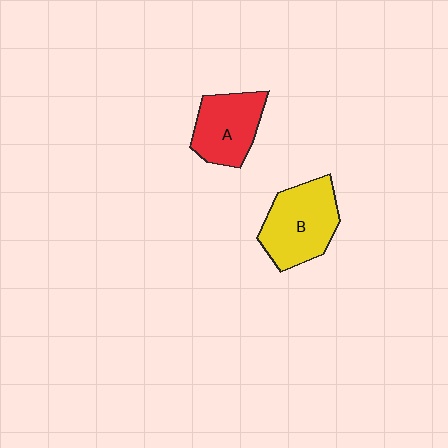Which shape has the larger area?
Shape B (yellow).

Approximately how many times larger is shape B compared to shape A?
Approximately 1.2 times.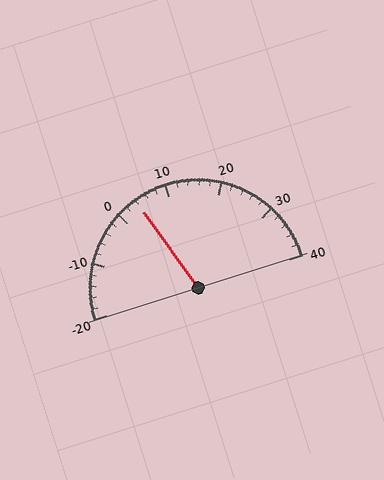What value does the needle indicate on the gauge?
The needle indicates approximately 4.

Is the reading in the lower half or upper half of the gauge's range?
The reading is in the lower half of the range (-20 to 40).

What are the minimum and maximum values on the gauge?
The gauge ranges from -20 to 40.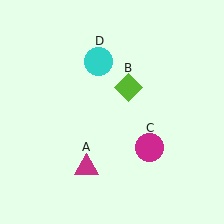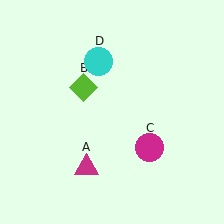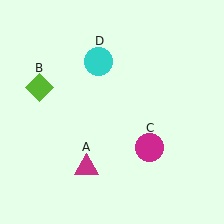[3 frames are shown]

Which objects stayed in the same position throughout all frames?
Magenta triangle (object A) and magenta circle (object C) and cyan circle (object D) remained stationary.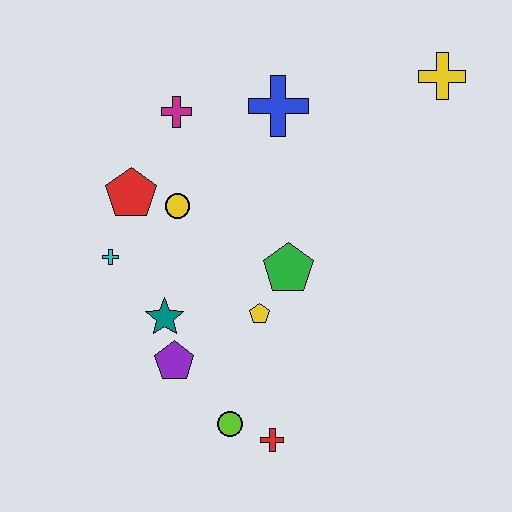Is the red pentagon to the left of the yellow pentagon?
Yes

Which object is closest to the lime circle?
The red cross is closest to the lime circle.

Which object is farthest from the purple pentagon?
The yellow cross is farthest from the purple pentagon.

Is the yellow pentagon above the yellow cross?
No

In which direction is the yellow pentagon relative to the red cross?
The yellow pentagon is above the red cross.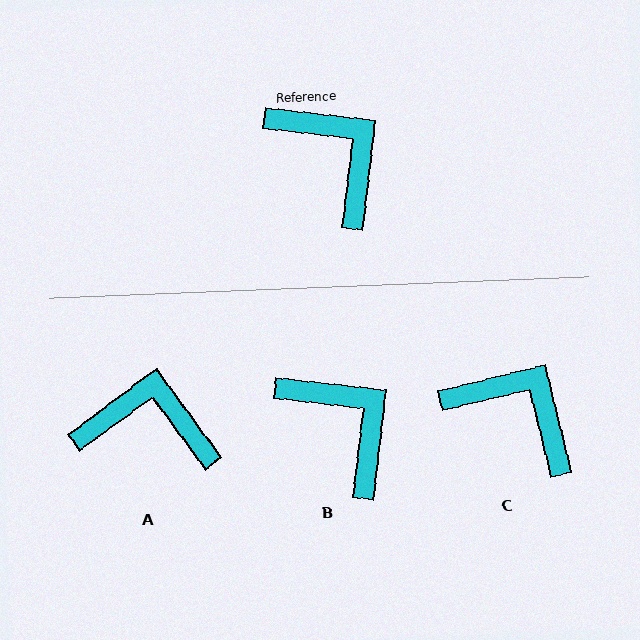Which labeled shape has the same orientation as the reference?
B.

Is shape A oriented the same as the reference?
No, it is off by about 43 degrees.